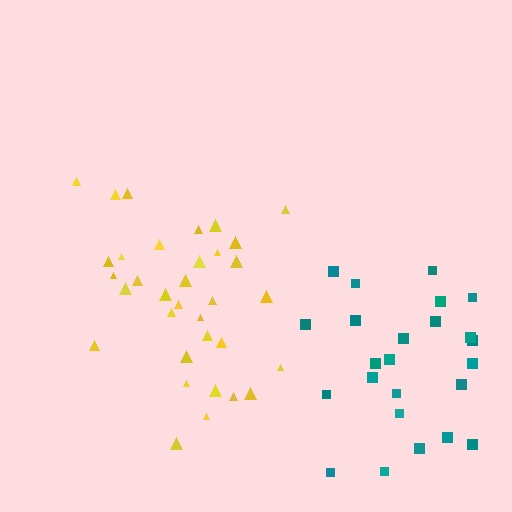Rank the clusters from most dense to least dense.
yellow, teal.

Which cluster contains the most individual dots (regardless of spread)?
Yellow (34).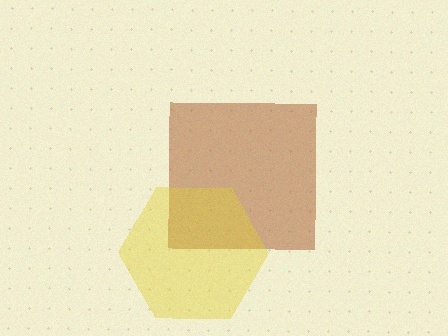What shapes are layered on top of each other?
The layered shapes are: a brown square, a yellow hexagon.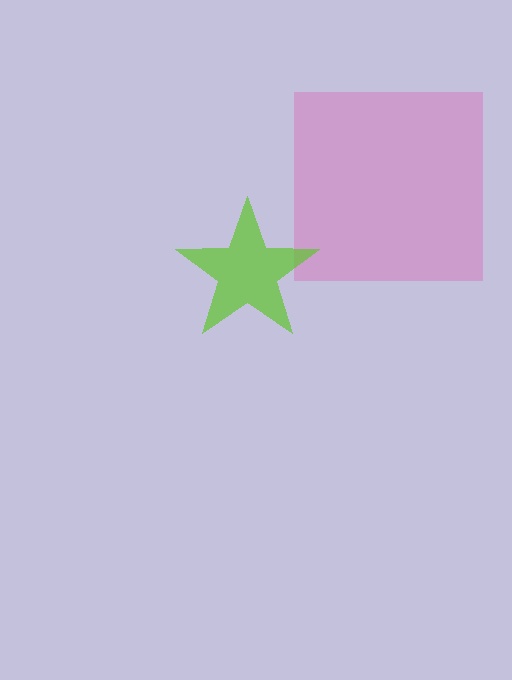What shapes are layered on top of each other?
The layered shapes are: a pink square, a lime star.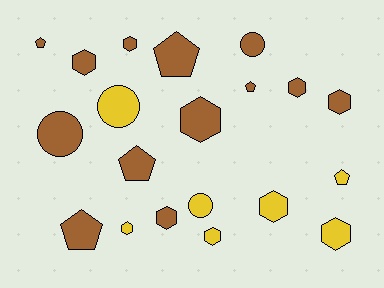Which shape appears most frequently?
Hexagon, with 10 objects.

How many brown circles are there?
There are 2 brown circles.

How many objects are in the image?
There are 20 objects.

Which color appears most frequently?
Brown, with 13 objects.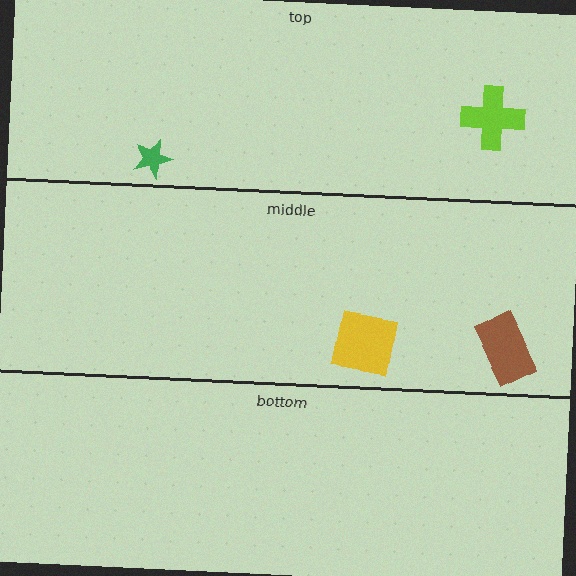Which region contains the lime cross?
The top region.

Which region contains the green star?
The top region.